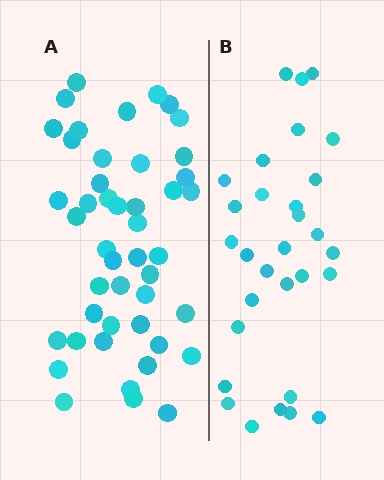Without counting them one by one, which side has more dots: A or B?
Region A (the left region) has more dots.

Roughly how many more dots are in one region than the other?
Region A has approximately 15 more dots than region B.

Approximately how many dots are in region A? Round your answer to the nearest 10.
About 50 dots. (The exact count is 46, which rounds to 50.)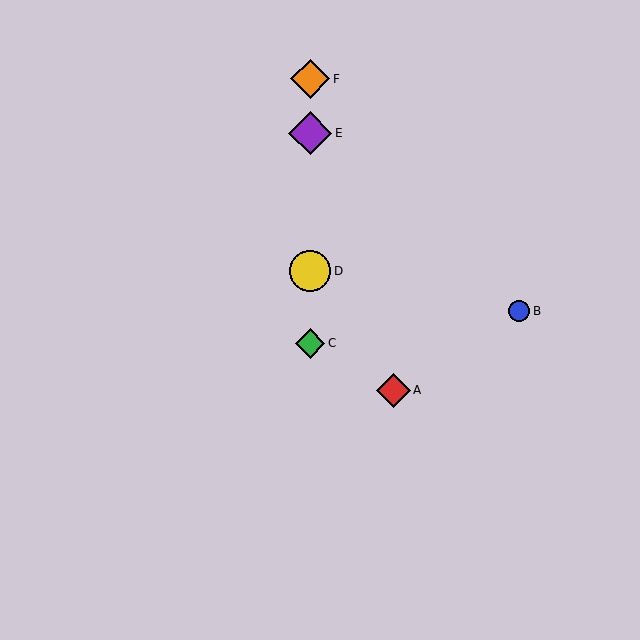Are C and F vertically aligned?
Yes, both are at x≈310.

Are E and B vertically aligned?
No, E is at x≈310 and B is at x≈519.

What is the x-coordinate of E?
Object E is at x≈310.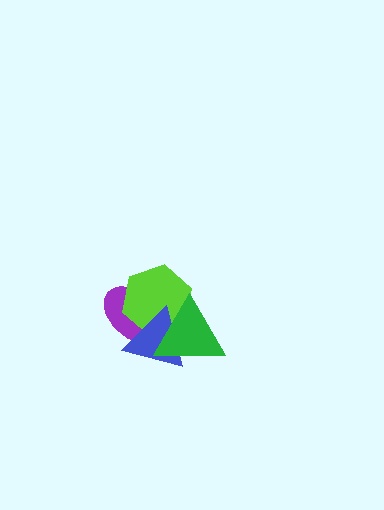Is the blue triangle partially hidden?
Yes, it is partially covered by another shape.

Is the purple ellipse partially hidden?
Yes, it is partially covered by another shape.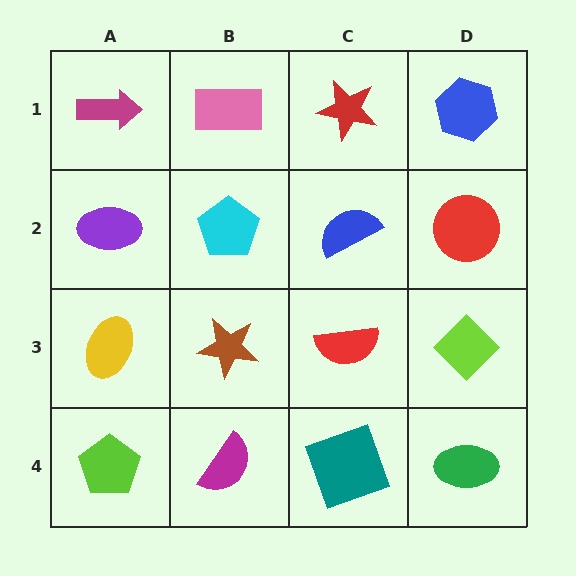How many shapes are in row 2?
4 shapes.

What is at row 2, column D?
A red circle.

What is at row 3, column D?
A lime diamond.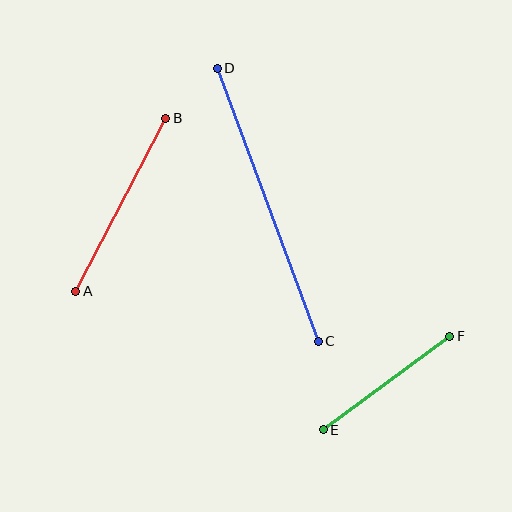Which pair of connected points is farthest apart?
Points C and D are farthest apart.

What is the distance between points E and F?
The distance is approximately 157 pixels.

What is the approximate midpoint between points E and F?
The midpoint is at approximately (387, 383) pixels.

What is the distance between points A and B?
The distance is approximately 195 pixels.